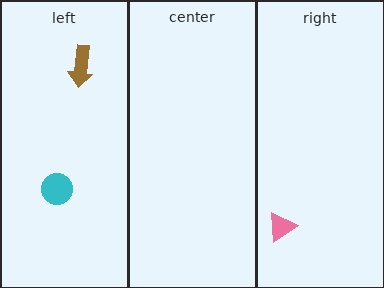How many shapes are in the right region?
1.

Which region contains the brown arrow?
The left region.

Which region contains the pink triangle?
The right region.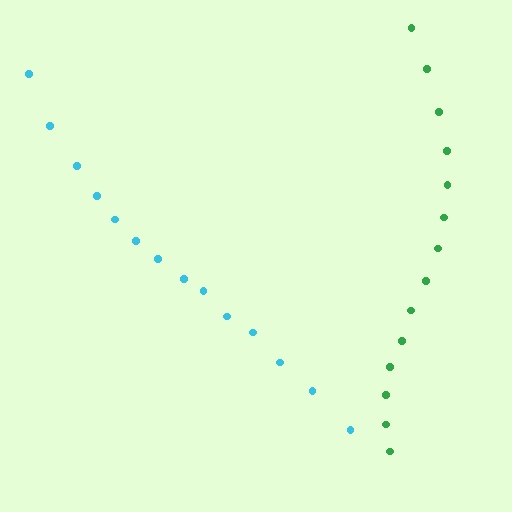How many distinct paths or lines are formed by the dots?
There are 2 distinct paths.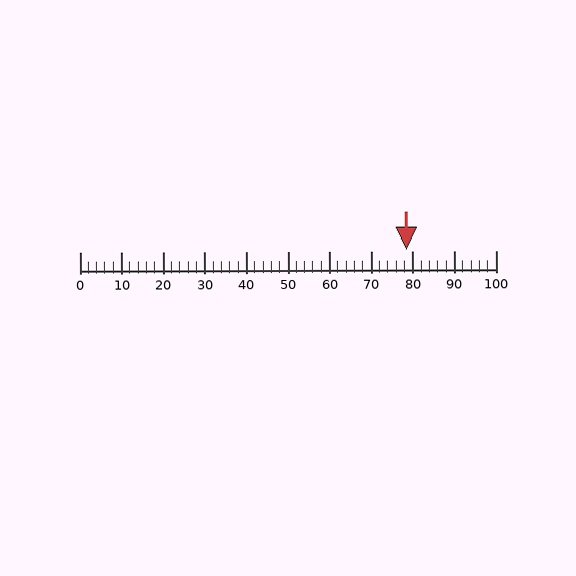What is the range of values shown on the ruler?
The ruler shows values from 0 to 100.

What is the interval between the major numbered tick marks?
The major tick marks are spaced 10 units apart.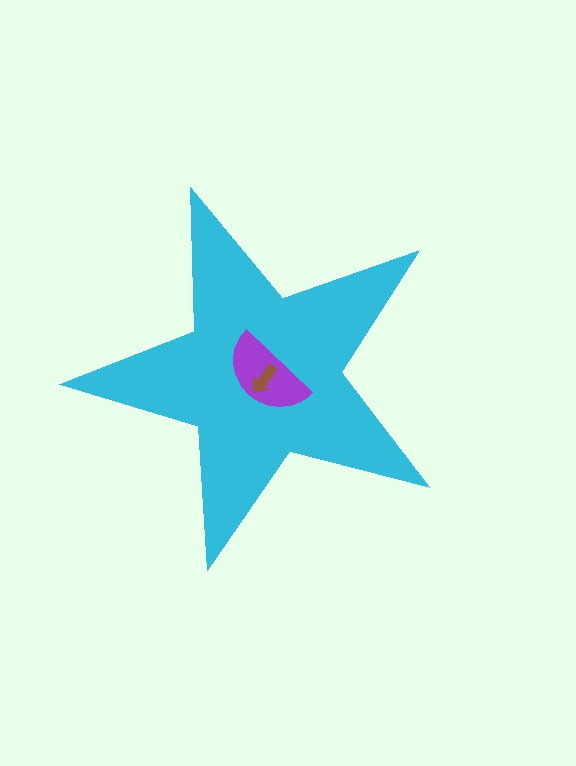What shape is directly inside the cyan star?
The purple semicircle.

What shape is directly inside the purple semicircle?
The brown arrow.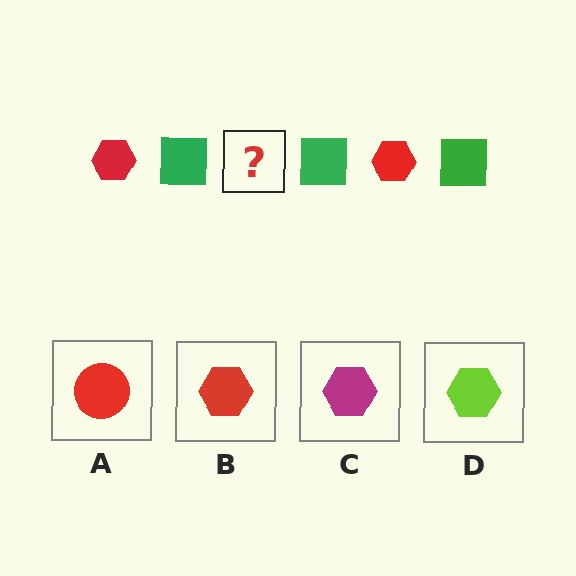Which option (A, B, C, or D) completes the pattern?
B.